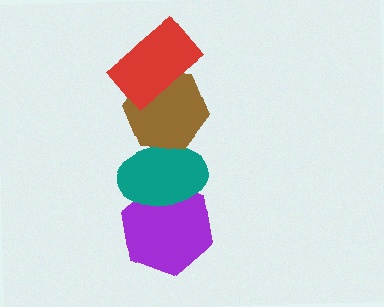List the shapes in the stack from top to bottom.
From top to bottom: the red rectangle, the brown hexagon, the teal ellipse, the purple hexagon.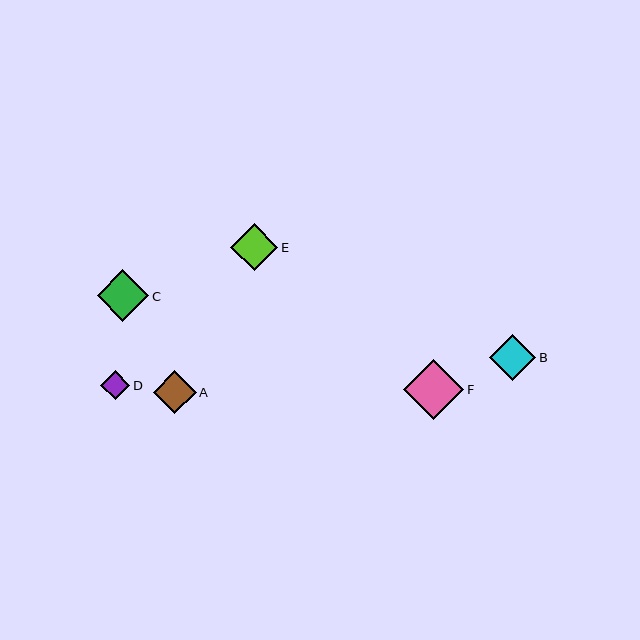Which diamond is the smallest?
Diamond D is the smallest with a size of approximately 29 pixels.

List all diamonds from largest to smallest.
From largest to smallest: F, C, E, B, A, D.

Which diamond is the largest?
Diamond F is the largest with a size of approximately 60 pixels.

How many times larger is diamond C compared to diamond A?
Diamond C is approximately 1.2 times the size of diamond A.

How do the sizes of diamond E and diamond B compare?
Diamond E and diamond B are approximately the same size.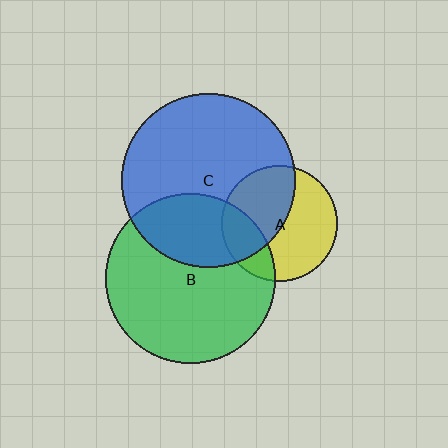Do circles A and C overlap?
Yes.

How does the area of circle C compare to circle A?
Approximately 2.3 times.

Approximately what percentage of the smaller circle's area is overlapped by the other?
Approximately 45%.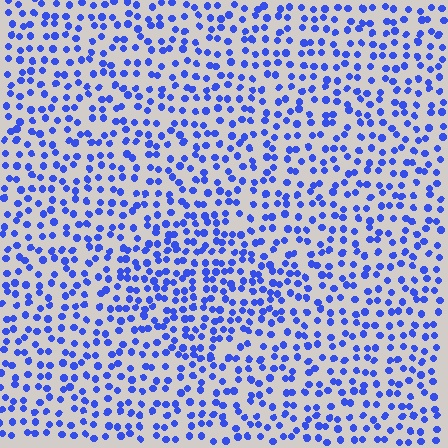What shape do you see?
I see a diamond.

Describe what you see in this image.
The image contains small blue elements arranged at two different densities. A diamond-shaped region is visible where the elements are more densely packed than the surrounding area.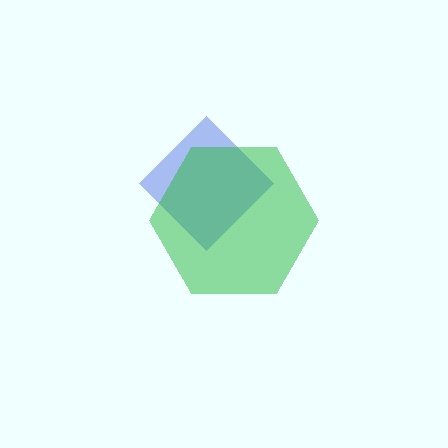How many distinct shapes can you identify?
There are 2 distinct shapes: a blue diamond, a green hexagon.